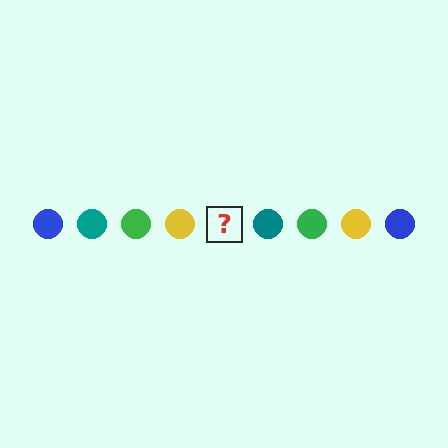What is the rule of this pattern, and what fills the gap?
The rule is that the pattern cycles through blue, teal, green, yellow circles. The gap should be filled with a blue circle.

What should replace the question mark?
The question mark should be replaced with a blue circle.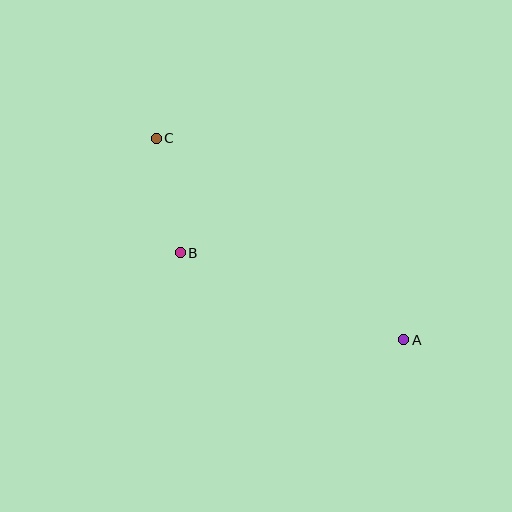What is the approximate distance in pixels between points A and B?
The distance between A and B is approximately 240 pixels.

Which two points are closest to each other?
Points B and C are closest to each other.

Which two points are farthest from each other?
Points A and C are farthest from each other.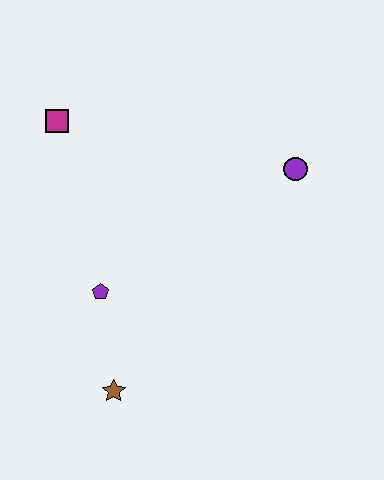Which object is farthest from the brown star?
The purple circle is farthest from the brown star.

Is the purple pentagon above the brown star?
Yes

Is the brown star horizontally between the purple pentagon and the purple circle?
Yes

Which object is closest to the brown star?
The purple pentagon is closest to the brown star.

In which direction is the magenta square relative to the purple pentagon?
The magenta square is above the purple pentagon.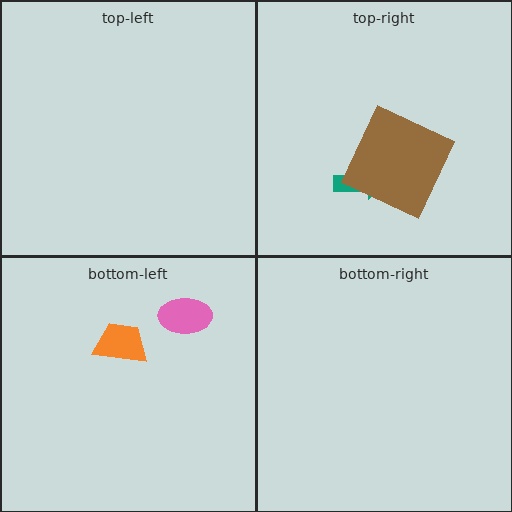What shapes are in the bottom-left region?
The pink ellipse, the orange trapezoid.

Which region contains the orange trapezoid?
The bottom-left region.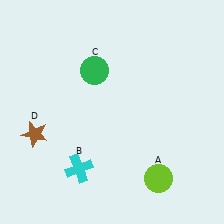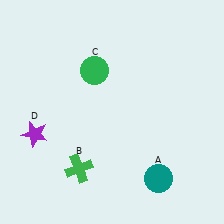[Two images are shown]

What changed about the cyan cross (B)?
In Image 1, B is cyan. In Image 2, it changed to green.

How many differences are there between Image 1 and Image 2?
There are 3 differences between the two images.